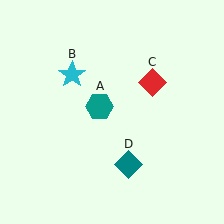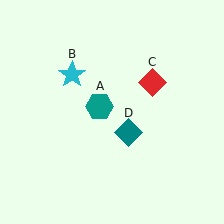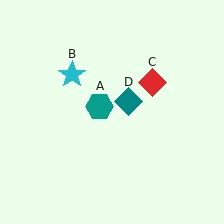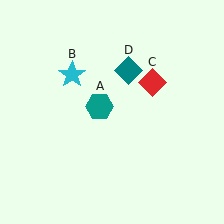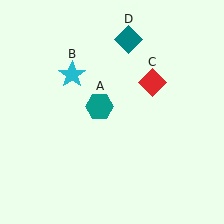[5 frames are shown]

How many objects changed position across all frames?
1 object changed position: teal diamond (object D).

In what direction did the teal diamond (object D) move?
The teal diamond (object D) moved up.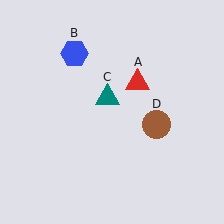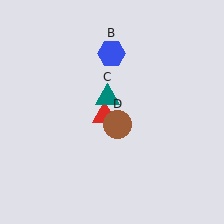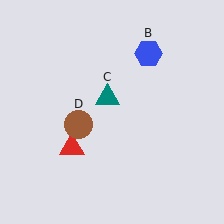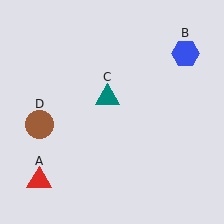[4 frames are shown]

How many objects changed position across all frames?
3 objects changed position: red triangle (object A), blue hexagon (object B), brown circle (object D).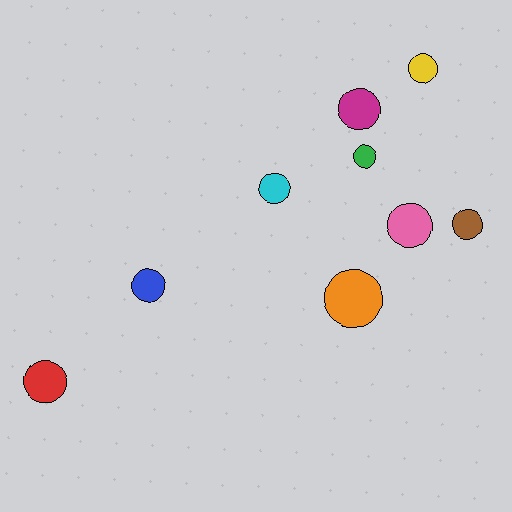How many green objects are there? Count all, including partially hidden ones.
There is 1 green object.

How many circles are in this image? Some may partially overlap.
There are 9 circles.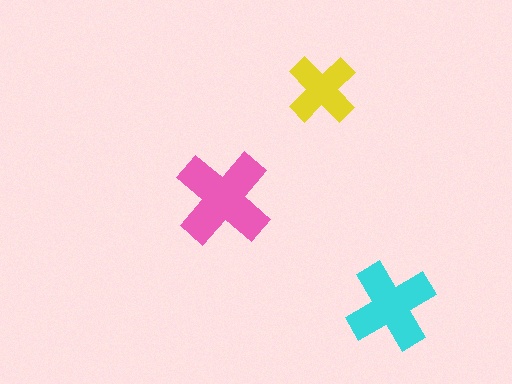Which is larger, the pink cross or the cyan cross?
The pink one.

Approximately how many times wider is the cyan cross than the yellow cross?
About 1.5 times wider.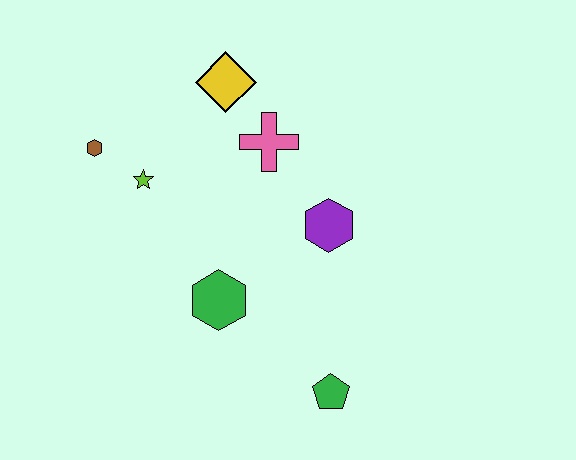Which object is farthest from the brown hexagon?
The green pentagon is farthest from the brown hexagon.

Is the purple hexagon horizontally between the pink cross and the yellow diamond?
No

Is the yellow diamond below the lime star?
No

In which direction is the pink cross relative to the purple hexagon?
The pink cross is above the purple hexagon.